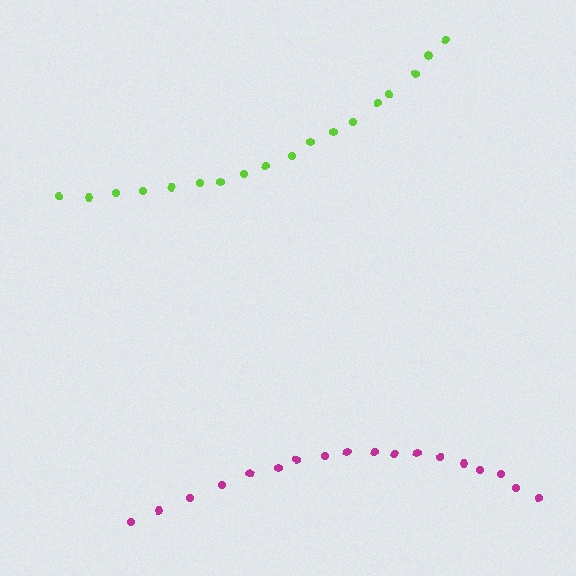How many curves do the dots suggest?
There are 2 distinct paths.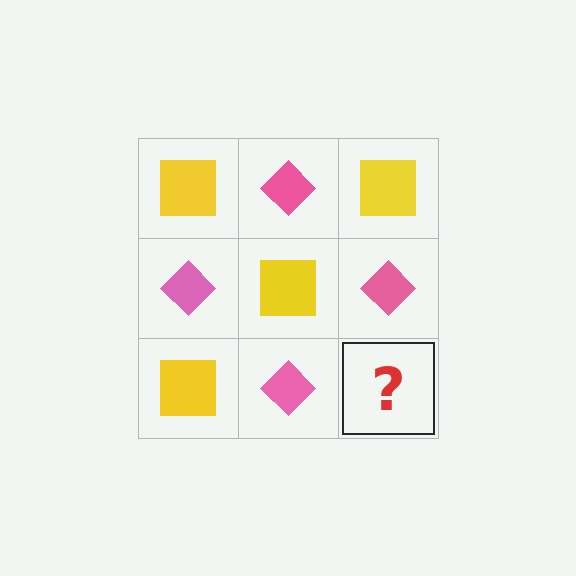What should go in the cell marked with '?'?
The missing cell should contain a yellow square.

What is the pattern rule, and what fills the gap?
The rule is that it alternates yellow square and pink diamond in a checkerboard pattern. The gap should be filled with a yellow square.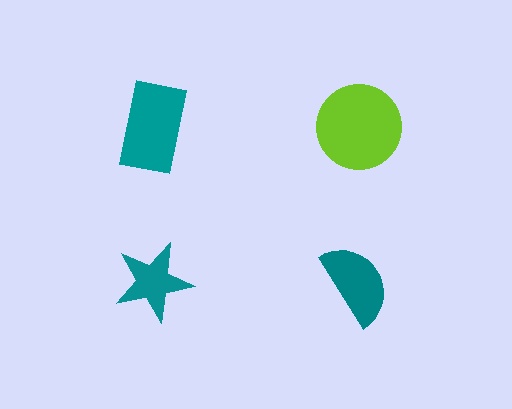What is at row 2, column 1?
A teal star.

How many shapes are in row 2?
2 shapes.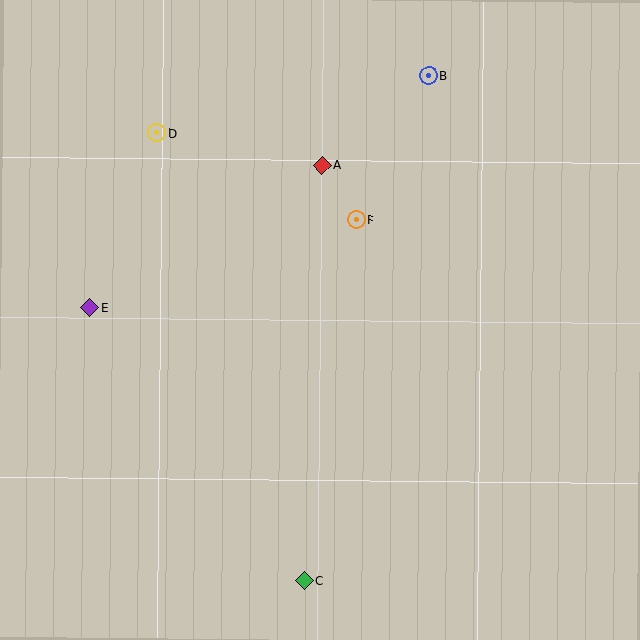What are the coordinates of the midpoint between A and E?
The midpoint between A and E is at (206, 236).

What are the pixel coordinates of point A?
Point A is at (322, 165).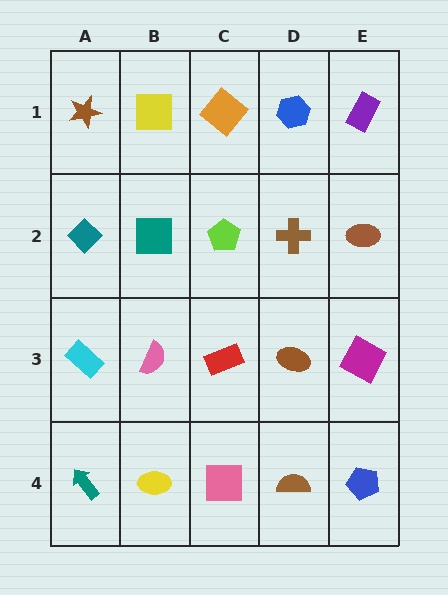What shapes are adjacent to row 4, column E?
A magenta square (row 3, column E), a brown semicircle (row 4, column D).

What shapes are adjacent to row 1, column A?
A teal diamond (row 2, column A), a yellow square (row 1, column B).